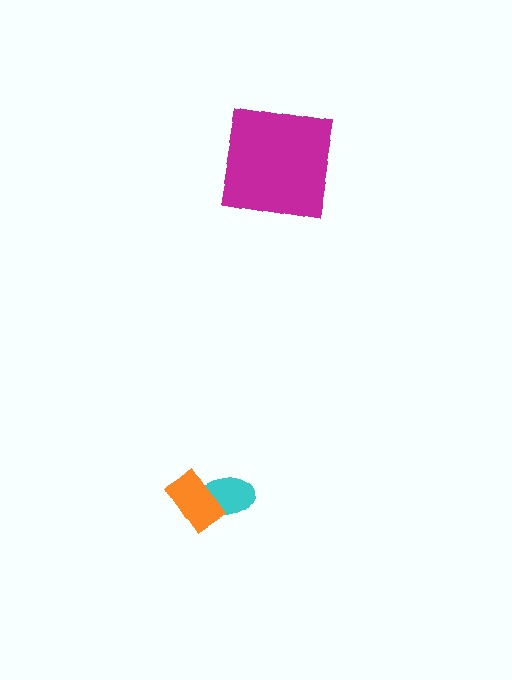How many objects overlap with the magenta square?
0 objects overlap with the magenta square.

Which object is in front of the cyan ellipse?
The orange rectangle is in front of the cyan ellipse.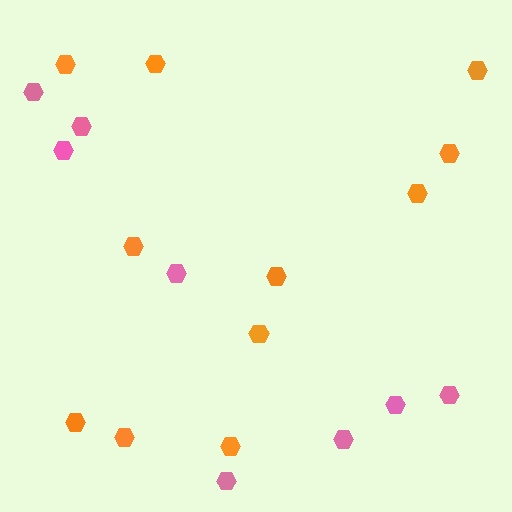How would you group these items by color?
There are 2 groups: one group of orange hexagons (11) and one group of pink hexagons (8).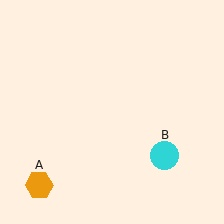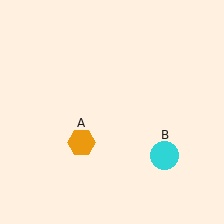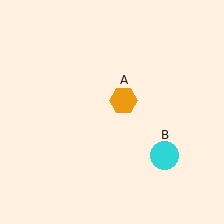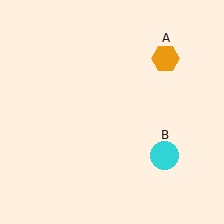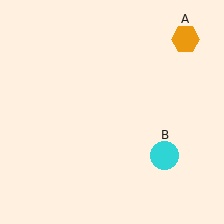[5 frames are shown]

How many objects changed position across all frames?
1 object changed position: orange hexagon (object A).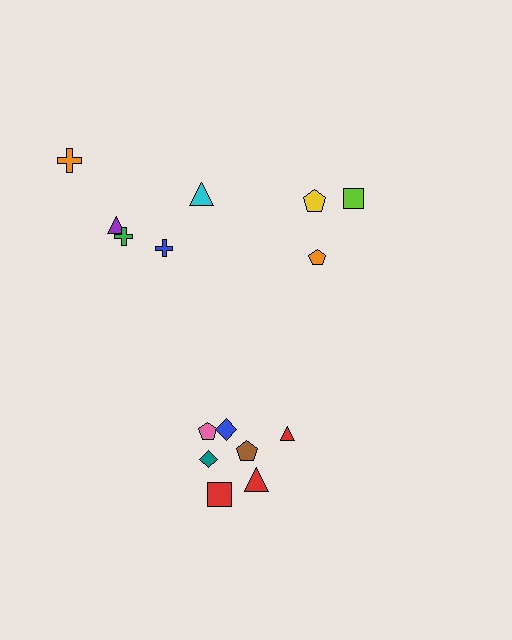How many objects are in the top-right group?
There are 3 objects.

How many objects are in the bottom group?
There are 7 objects.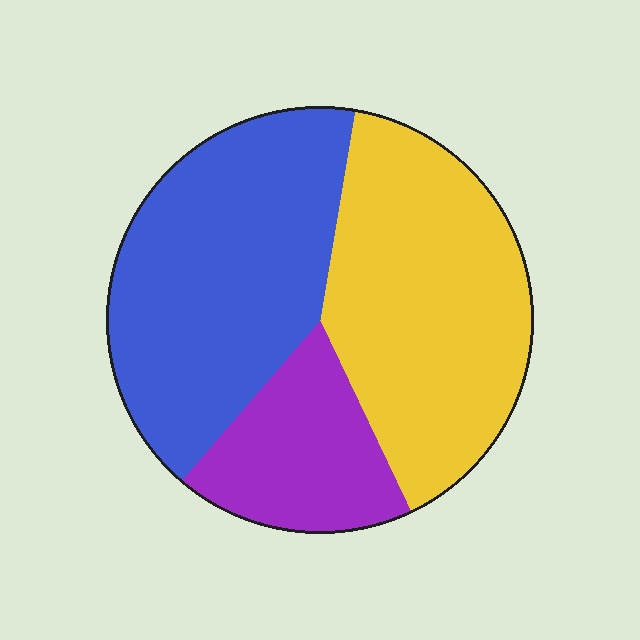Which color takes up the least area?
Purple, at roughly 20%.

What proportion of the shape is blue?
Blue covers about 40% of the shape.